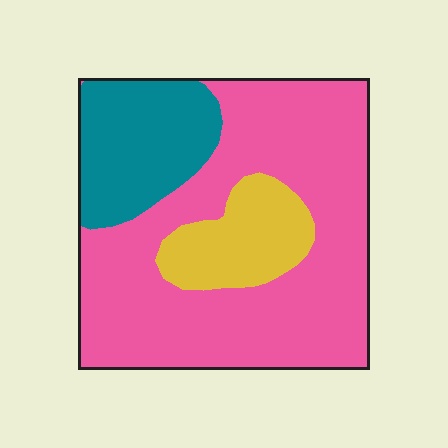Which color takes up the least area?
Yellow, at roughly 15%.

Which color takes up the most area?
Pink, at roughly 65%.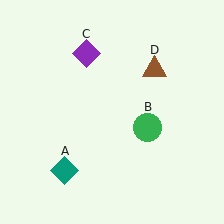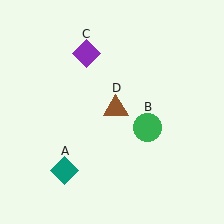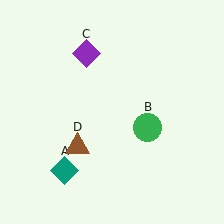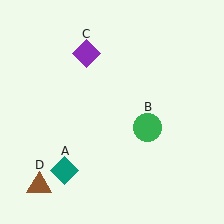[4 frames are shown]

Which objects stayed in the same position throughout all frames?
Teal diamond (object A) and green circle (object B) and purple diamond (object C) remained stationary.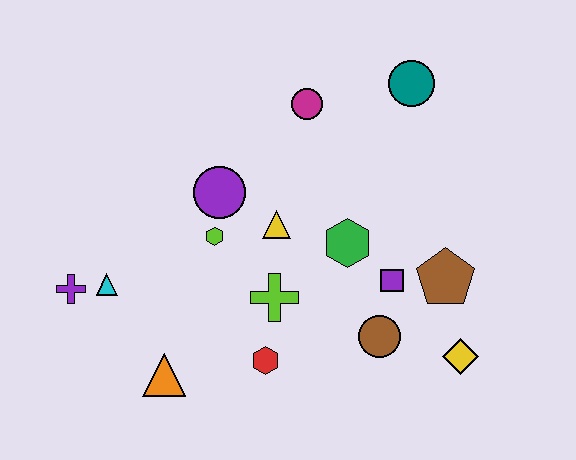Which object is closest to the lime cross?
The red hexagon is closest to the lime cross.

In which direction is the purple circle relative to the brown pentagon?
The purple circle is to the left of the brown pentagon.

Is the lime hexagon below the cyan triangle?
No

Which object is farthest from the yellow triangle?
The yellow diamond is farthest from the yellow triangle.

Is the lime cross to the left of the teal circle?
Yes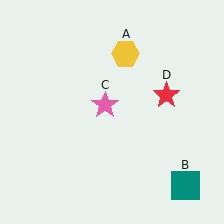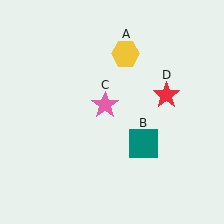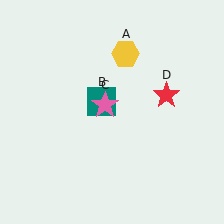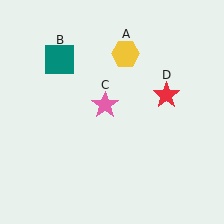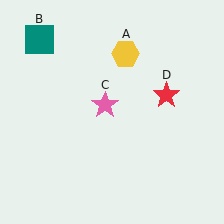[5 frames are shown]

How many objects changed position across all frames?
1 object changed position: teal square (object B).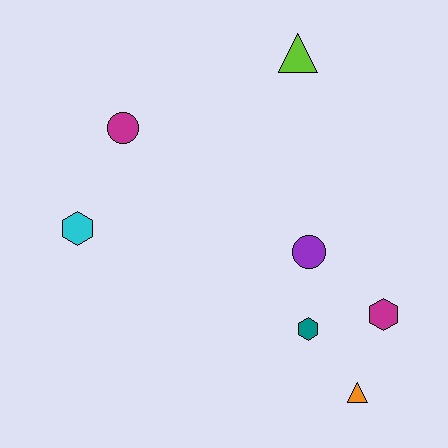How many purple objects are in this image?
There is 1 purple object.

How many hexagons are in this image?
There are 3 hexagons.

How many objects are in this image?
There are 7 objects.